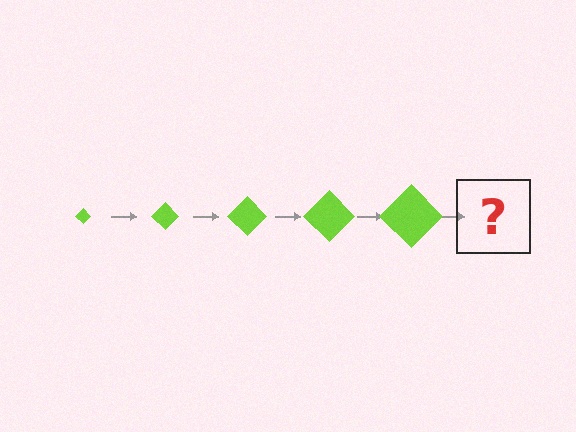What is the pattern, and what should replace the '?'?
The pattern is that the diamond gets progressively larger each step. The '?' should be a lime diamond, larger than the previous one.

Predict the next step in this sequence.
The next step is a lime diamond, larger than the previous one.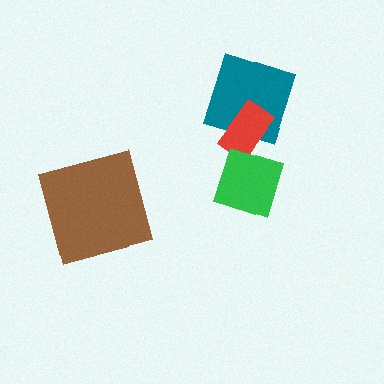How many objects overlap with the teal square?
1 object overlaps with the teal square.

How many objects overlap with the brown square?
0 objects overlap with the brown square.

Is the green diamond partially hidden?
No, no other shape covers it.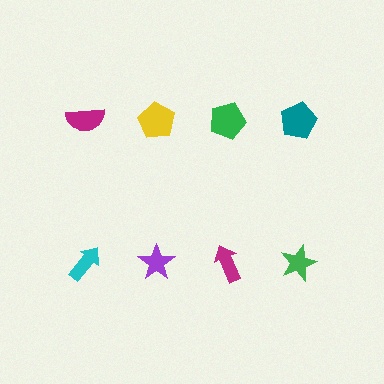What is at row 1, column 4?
A teal pentagon.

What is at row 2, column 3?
A magenta arrow.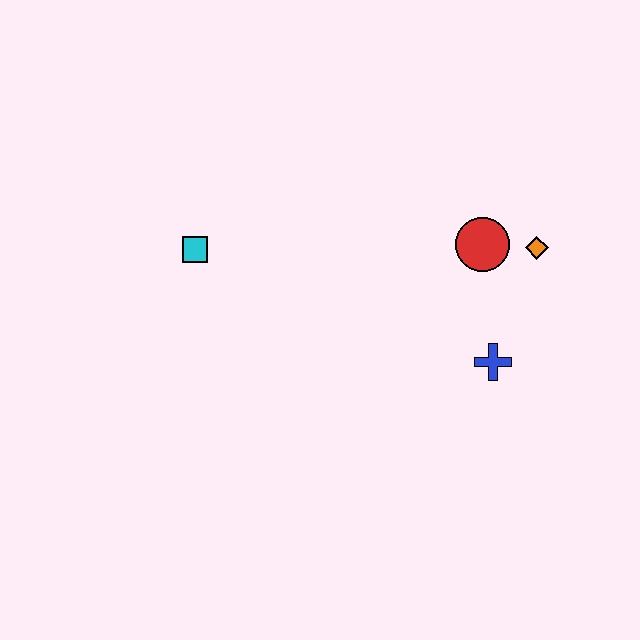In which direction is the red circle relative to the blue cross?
The red circle is above the blue cross.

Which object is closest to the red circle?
The orange diamond is closest to the red circle.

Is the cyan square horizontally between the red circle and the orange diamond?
No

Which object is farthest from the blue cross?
The cyan square is farthest from the blue cross.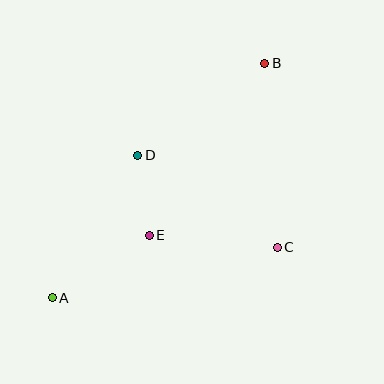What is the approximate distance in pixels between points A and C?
The distance between A and C is approximately 231 pixels.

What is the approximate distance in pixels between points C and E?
The distance between C and E is approximately 129 pixels.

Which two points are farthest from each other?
Points A and B are farthest from each other.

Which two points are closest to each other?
Points D and E are closest to each other.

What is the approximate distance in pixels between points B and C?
The distance between B and C is approximately 184 pixels.